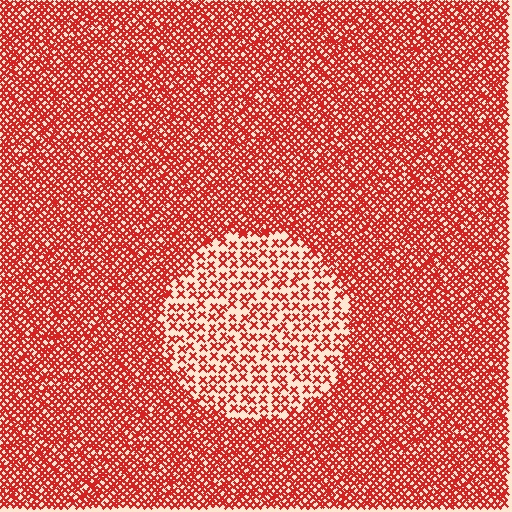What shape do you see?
I see a circle.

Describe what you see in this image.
The image contains small red elements arranged at two different densities. A circle-shaped region is visible where the elements are less densely packed than the surrounding area.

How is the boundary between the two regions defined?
The boundary is defined by a change in element density (approximately 2.3x ratio). All elements are the same color, size, and shape.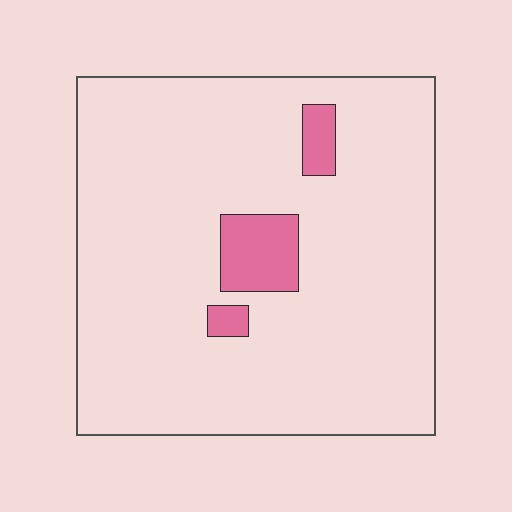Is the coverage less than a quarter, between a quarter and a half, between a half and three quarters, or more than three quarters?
Less than a quarter.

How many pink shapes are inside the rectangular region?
3.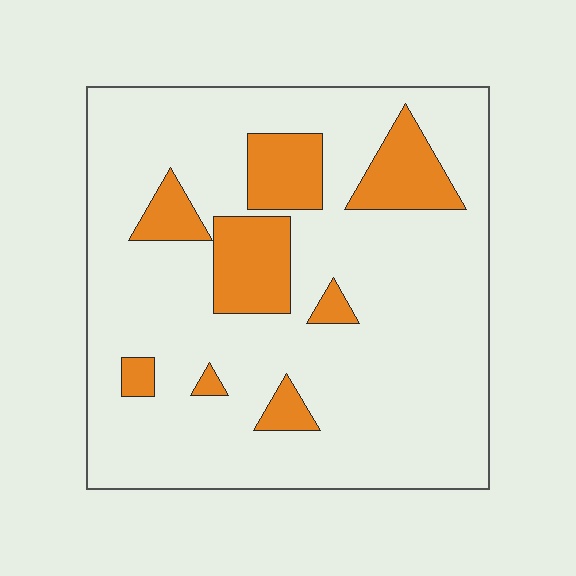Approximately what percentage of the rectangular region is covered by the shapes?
Approximately 20%.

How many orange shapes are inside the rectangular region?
8.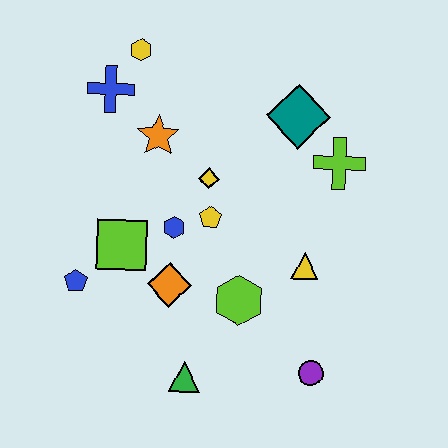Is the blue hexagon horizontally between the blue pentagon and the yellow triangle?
Yes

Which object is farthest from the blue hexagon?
The purple circle is farthest from the blue hexagon.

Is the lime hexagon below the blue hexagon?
Yes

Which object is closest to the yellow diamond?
The yellow pentagon is closest to the yellow diamond.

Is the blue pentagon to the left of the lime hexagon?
Yes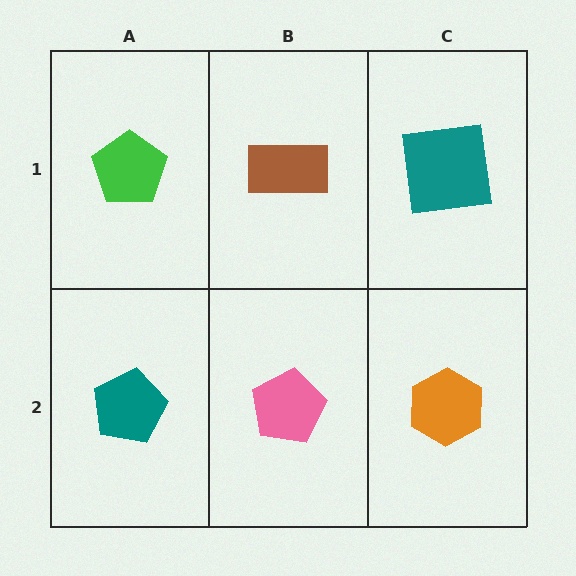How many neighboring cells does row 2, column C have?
2.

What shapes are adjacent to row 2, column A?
A green pentagon (row 1, column A), a pink pentagon (row 2, column B).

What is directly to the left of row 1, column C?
A brown rectangle.